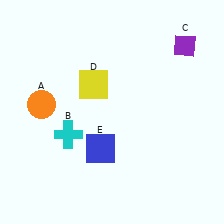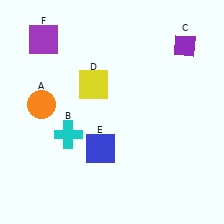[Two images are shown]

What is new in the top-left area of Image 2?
A purple square (F) was added in the top-left area of Image 2.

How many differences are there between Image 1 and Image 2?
There is 1 difference between the two images.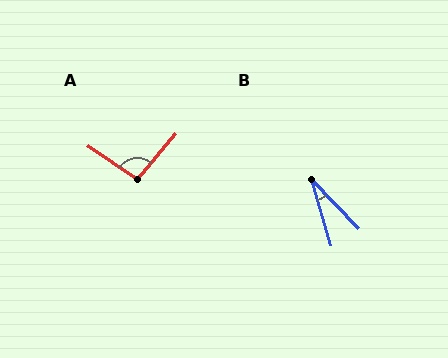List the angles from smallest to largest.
B (28°), A (96°).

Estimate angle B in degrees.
Approximately 28 degrees.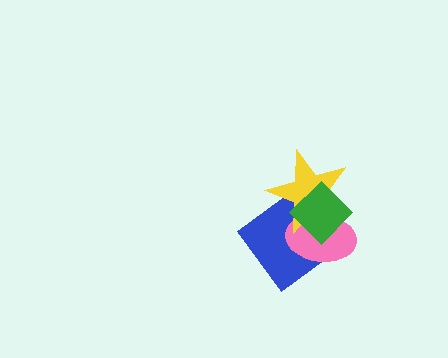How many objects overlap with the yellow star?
3 objects overlap with the yellow star.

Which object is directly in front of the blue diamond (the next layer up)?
The pink ellipse is directly in front of the blue diamond.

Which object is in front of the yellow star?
The green diamond is in front of the yellow star.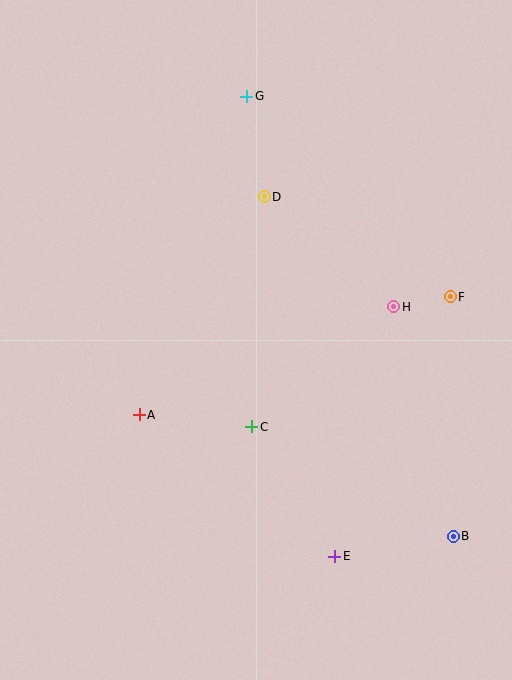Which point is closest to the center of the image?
Point C at (252, 427) is closest to the center.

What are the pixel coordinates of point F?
Point F is at (450, 297).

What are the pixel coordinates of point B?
Point B is at (453, 536).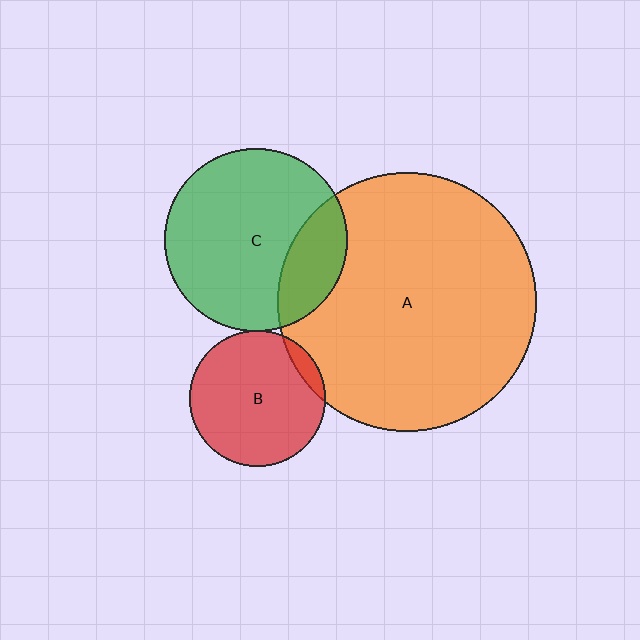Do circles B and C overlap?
Yes.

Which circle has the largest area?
Circle A (orange).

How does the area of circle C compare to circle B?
Approximately 1.8 times.